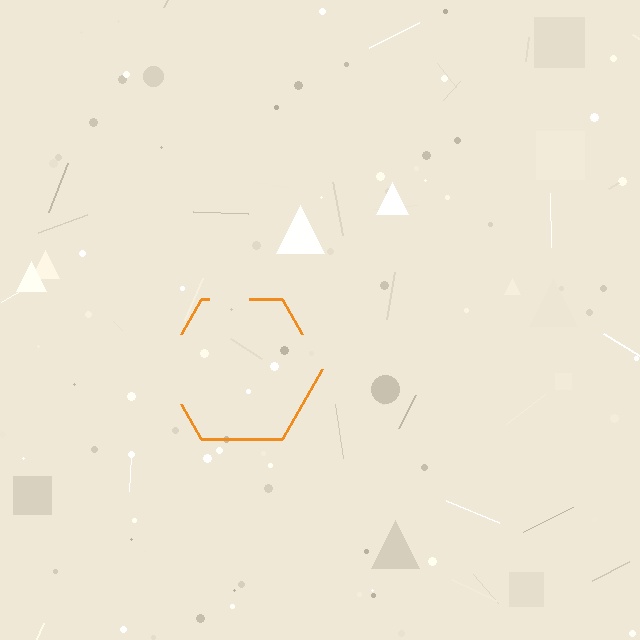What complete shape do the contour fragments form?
The contour fragments form a hexagon.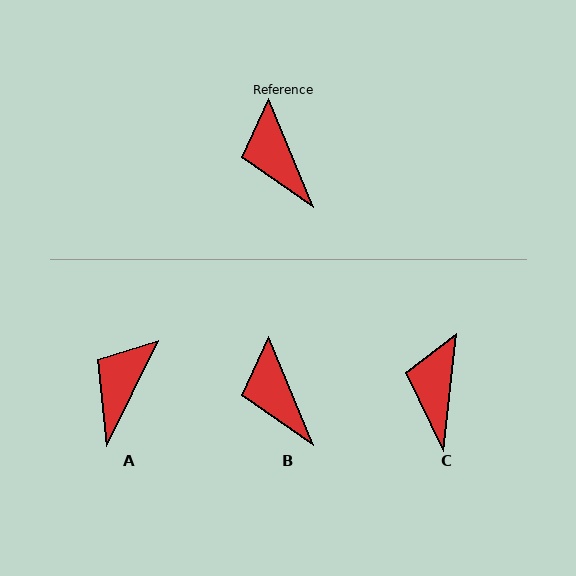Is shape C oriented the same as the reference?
No, it is off by about 29 degrees.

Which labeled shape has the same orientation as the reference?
B.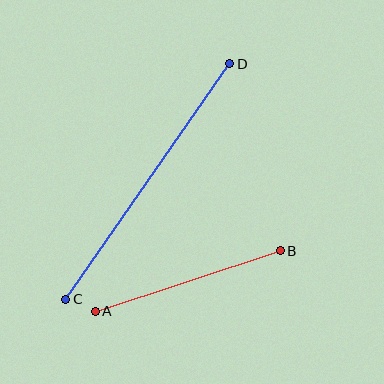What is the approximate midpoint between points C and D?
The midpoint is at approximately (148, 182) pixels.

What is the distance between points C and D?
The distance is approximately 287 pixels.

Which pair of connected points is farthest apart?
Points C and D are farthest apart.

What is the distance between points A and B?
The distance is approximately 195 pixels.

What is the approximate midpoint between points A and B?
The midpoint is at approximately (188, 281) pixels.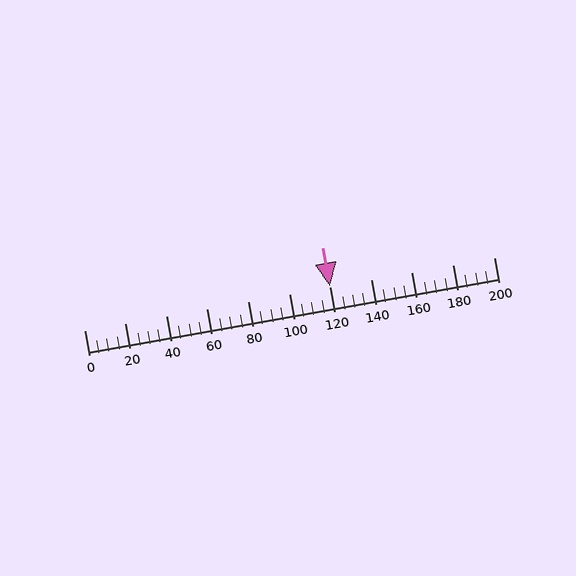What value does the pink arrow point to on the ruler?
The pink arrow points to approximately 120.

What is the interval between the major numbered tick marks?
The major tick marks are spaced 20 units apart.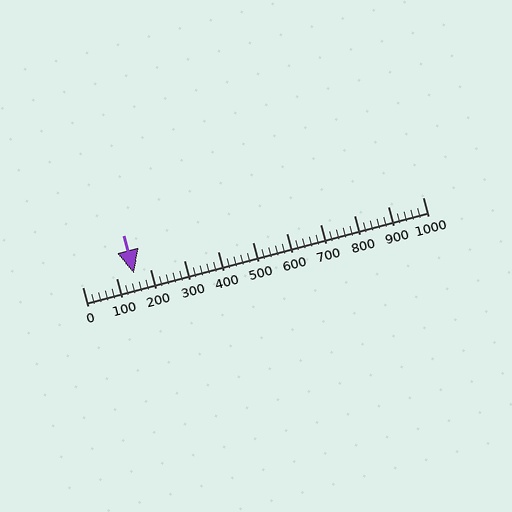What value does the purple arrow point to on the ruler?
The purple arrow points to approximately 153.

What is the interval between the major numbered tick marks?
The major tick marks are spaced 100 units apart.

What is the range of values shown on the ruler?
The ruler shows values from 0 to 1000.